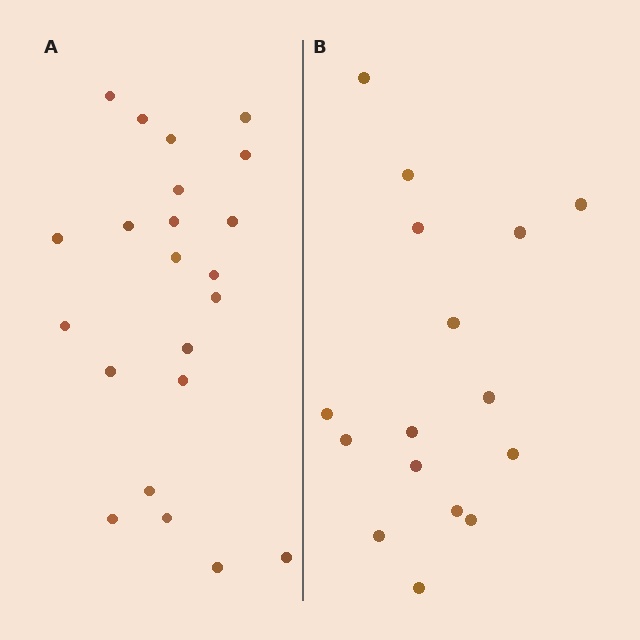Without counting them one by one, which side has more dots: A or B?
Region A (the left region) has more dots.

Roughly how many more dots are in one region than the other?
Region A has about 6 more dots than region B.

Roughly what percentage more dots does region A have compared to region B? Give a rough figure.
About 40% more.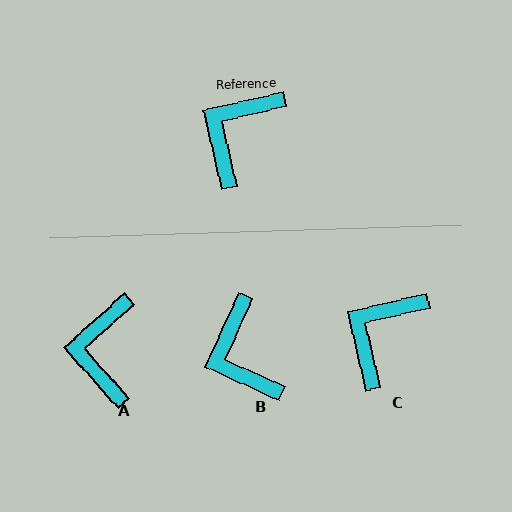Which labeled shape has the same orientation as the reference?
C.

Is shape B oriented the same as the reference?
No, it is off by about 53 degrees.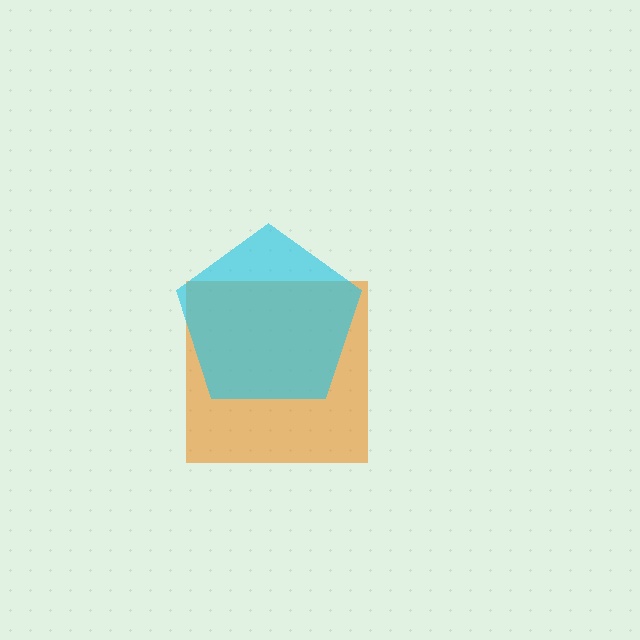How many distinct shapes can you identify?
There are 2 distinct shapes: an orange square, a cyan pentagon.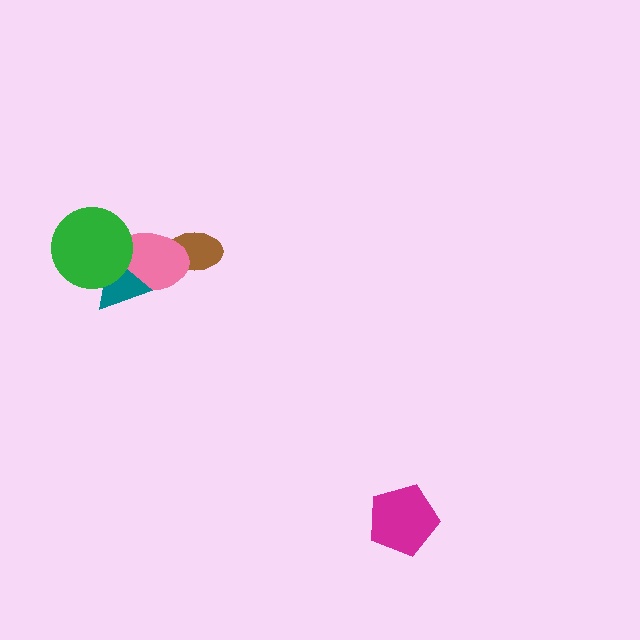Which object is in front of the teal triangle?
The green circle is in front of the teal triangle.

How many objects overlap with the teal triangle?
2 objects overlap with the teal triangle.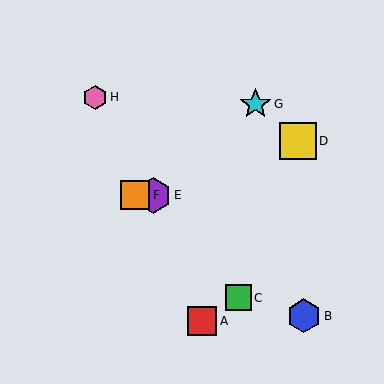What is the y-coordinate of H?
Object H is at y≈97.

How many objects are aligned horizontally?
2 objects (E, F) are aligned horizontally.